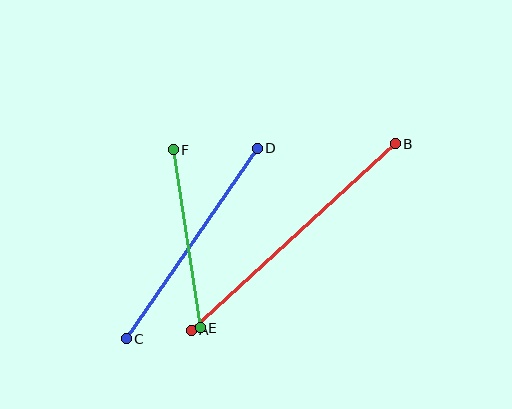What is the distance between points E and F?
The distance is approximately 180 pixels.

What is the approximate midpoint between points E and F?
The midpoint is at approximately (187, 239) pixels.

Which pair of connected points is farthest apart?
Points A and B are farthest apart.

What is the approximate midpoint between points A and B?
The midpoint is at approximately (293, 237) pixels.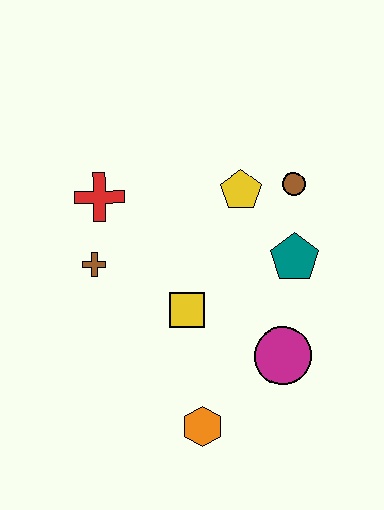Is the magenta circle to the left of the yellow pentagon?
No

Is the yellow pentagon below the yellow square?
No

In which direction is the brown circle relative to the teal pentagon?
The brown circle is above the teal pentagon.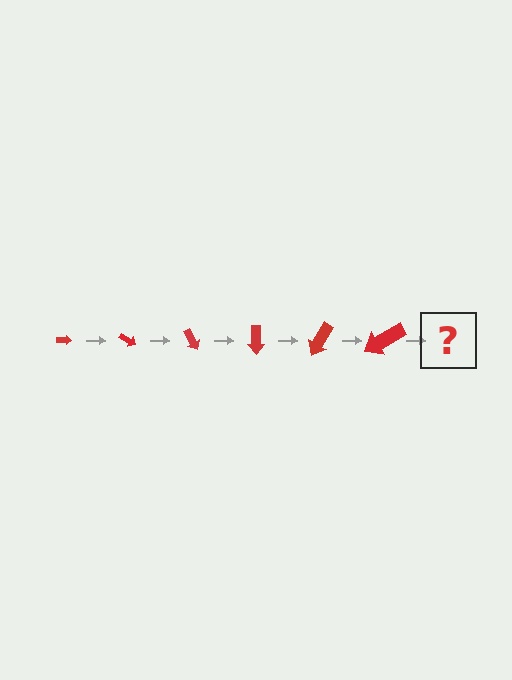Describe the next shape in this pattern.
It should be an arrow, larger than the previous one and rotated 180 degrees from the start.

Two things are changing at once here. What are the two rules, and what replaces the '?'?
The two rules are that the arrow grows larger each step and it rotates 30 degrees each step. The '?' should be an arrow, larger than the previous one and rotated 180 degrees from the start.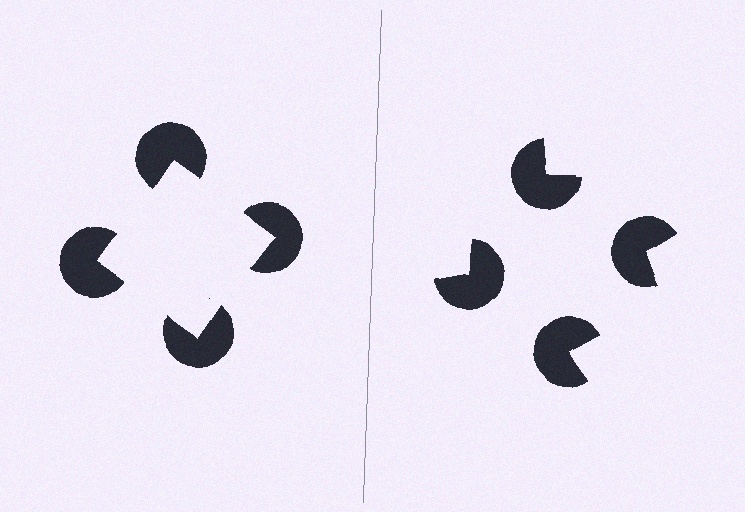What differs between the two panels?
The pac-man discs are positioned identically on both sides; only the wedge orientations differ. On the left they align to a square; on the right they are misaligned.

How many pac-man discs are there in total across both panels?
8 — 4 on each side.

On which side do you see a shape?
An illusory square appears on the left side. On the right side the wedge cuts are rotated, so no coherent shape forms.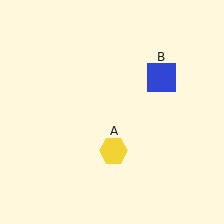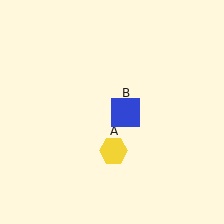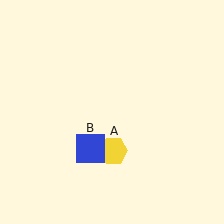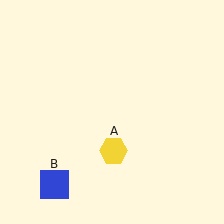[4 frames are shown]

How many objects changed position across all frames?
1 object changed position: blue square (object B).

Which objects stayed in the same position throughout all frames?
Yellow hexagon (object A) remained stationary.